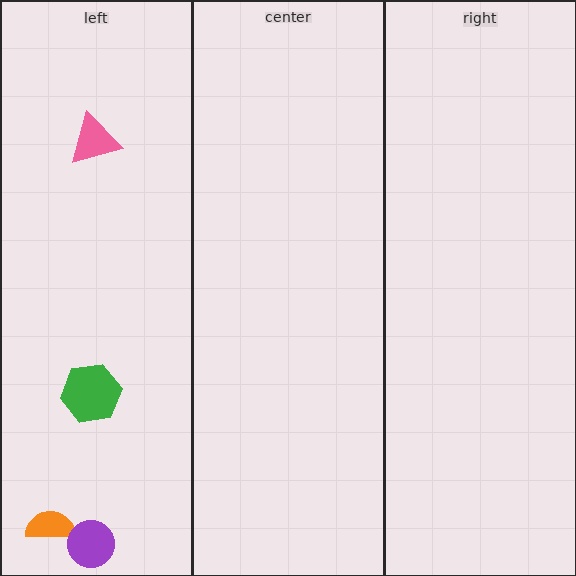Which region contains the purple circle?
The left region.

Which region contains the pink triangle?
The left region.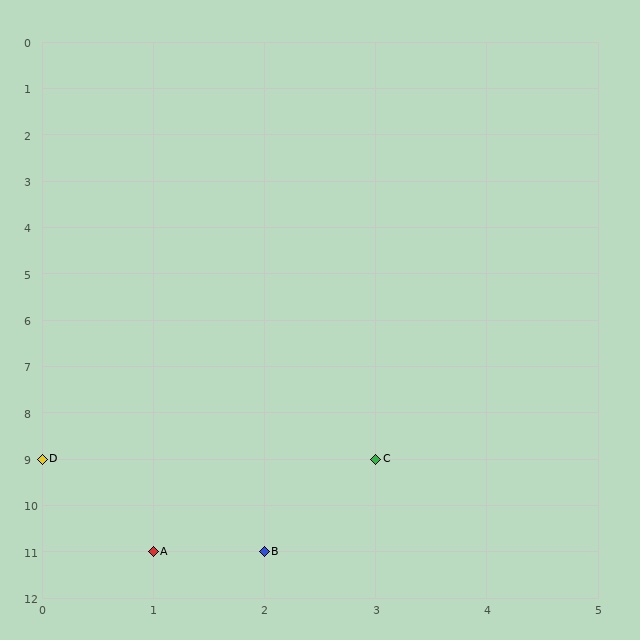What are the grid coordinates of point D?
Point D is at grid coordinates (0, 9).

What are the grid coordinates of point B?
Point B is at grid coordinates (2, 11).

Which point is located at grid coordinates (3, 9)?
Point C is at (3, 9).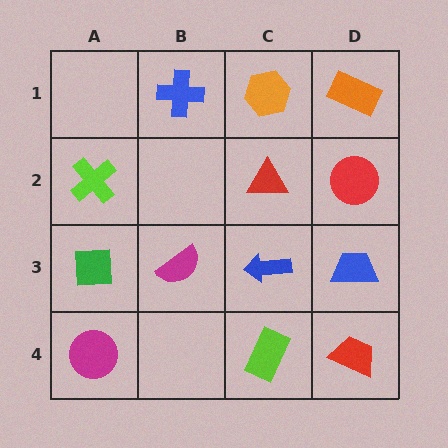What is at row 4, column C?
A lime rectangle.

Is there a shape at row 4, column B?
No, that cell is empty.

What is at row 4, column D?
A red trapezoid.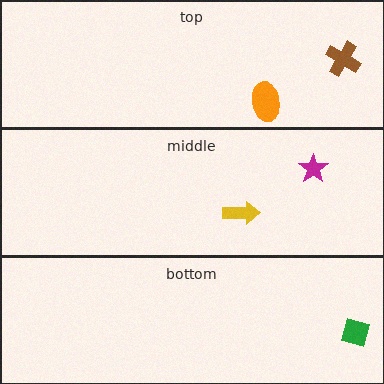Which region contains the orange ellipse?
The top region.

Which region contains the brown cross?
The top region.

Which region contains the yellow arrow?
The middle region.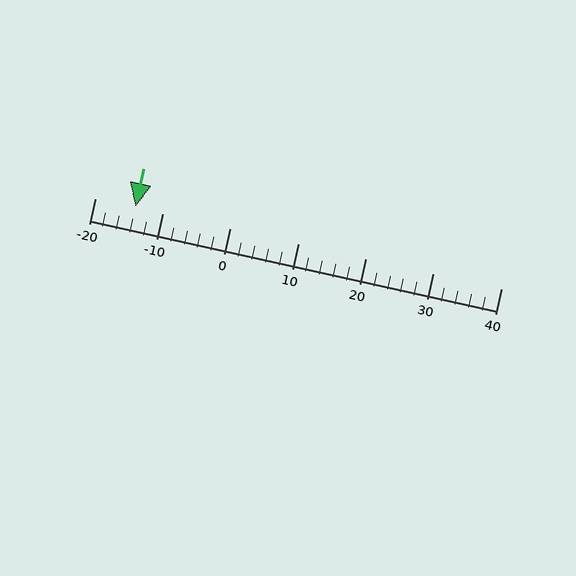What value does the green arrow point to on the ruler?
The green arrow points to approximately -14.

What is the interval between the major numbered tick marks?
The major tick marks are spaced 10 units apart.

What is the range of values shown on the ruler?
The ruler shows values from -20 to 40.